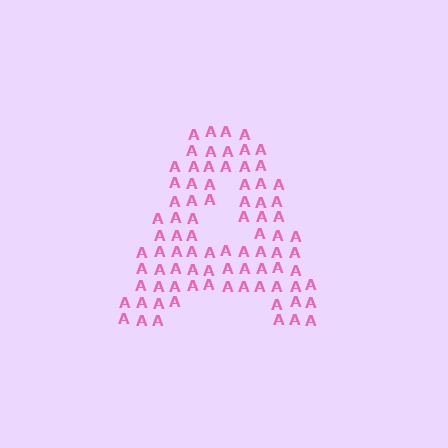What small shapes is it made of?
It is made of small letter A's.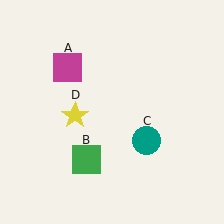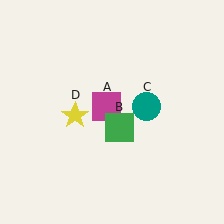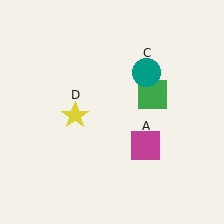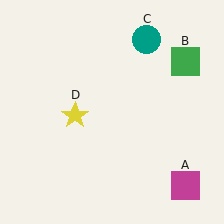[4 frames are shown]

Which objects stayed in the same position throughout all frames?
Yellow star (object D) remained stationary.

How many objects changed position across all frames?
3 objects changed position: magenta square (object A), green square (object B), teal circle (object C).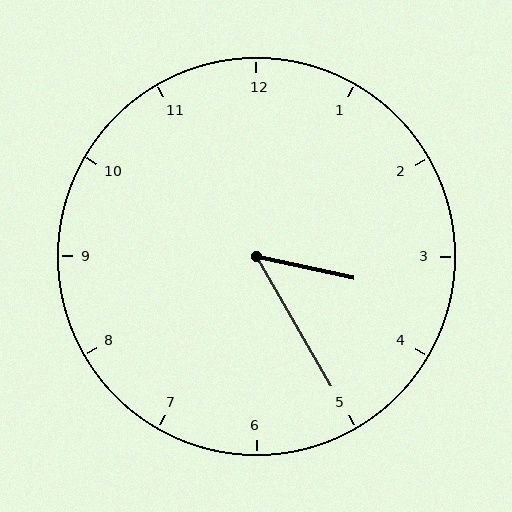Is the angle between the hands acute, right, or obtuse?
It is acute.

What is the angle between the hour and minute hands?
Approximately 48 degrees.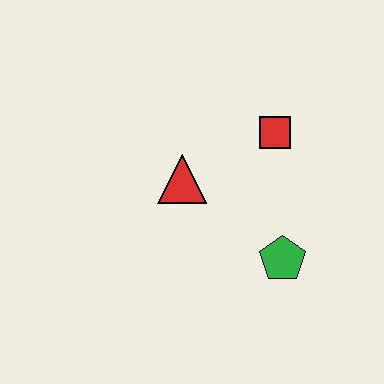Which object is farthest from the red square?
The green pentagon is farthest from the red square.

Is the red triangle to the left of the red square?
Yes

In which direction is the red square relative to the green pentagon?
The red square is above the green pentagon.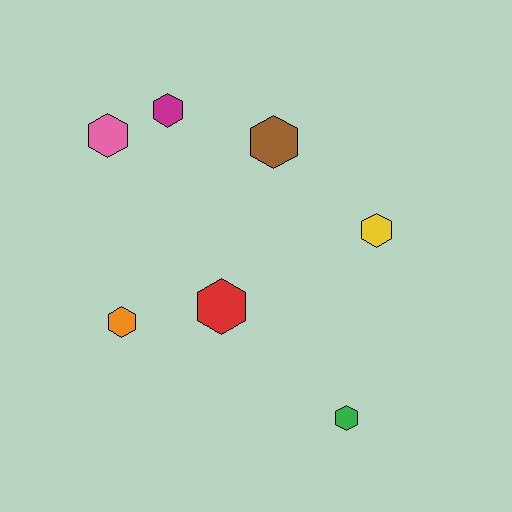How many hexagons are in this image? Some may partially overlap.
There are 7 hexagons.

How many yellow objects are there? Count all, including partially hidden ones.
There is 1 yellow object.